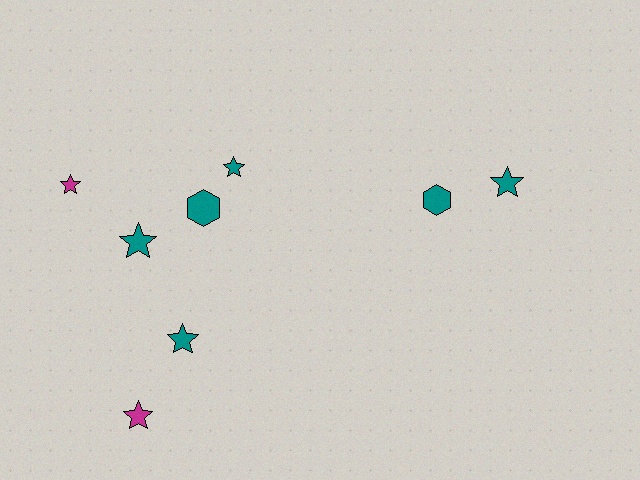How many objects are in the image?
There are 8 objects.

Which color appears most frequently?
Teal, with 6 objects.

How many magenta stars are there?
There are 2 magenta stars.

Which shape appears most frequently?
Star, with 6 objects.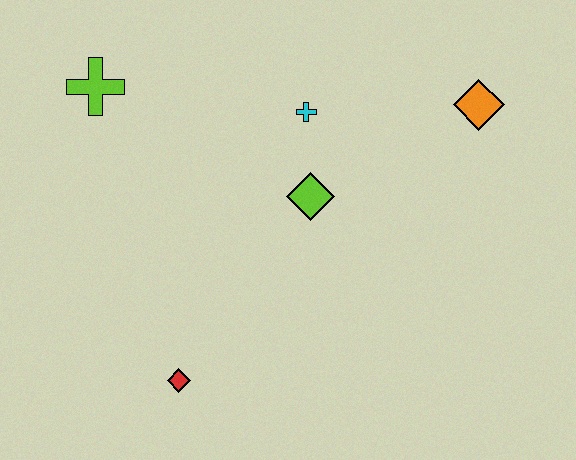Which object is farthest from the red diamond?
The orange diamond is farthest from the red diamond.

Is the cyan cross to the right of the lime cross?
Yes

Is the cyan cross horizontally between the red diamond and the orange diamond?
Yes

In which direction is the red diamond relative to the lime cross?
The red diamond is below the lime cross.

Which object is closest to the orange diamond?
The cyan cross is closest to the orange diamond.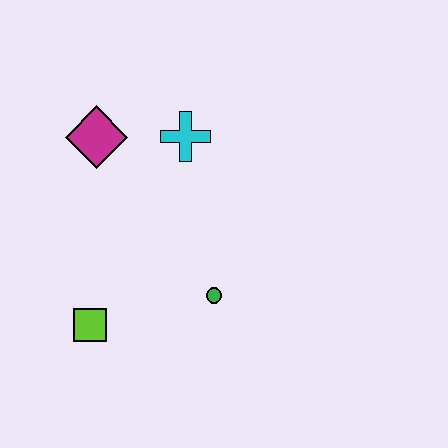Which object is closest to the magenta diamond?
The cyan cross is closest to the magenta diamond.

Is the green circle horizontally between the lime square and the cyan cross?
No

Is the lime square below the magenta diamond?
Yes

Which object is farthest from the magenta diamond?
The green circle is farthest from the magenta diamond.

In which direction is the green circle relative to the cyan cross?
The green circle is below the cyan cross.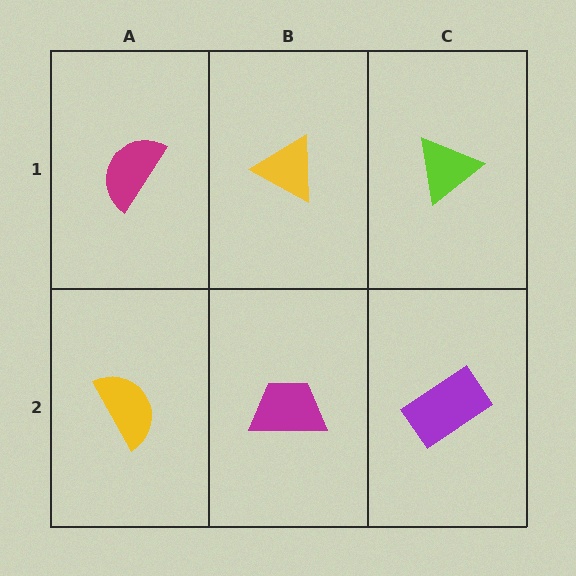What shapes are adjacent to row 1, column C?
A purple rectangle (row 2, column C), a yellow triangle (row 1, column B).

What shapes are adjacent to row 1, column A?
A yellow semicircle (row 2, column A), a yellow triangle (row 1, column B).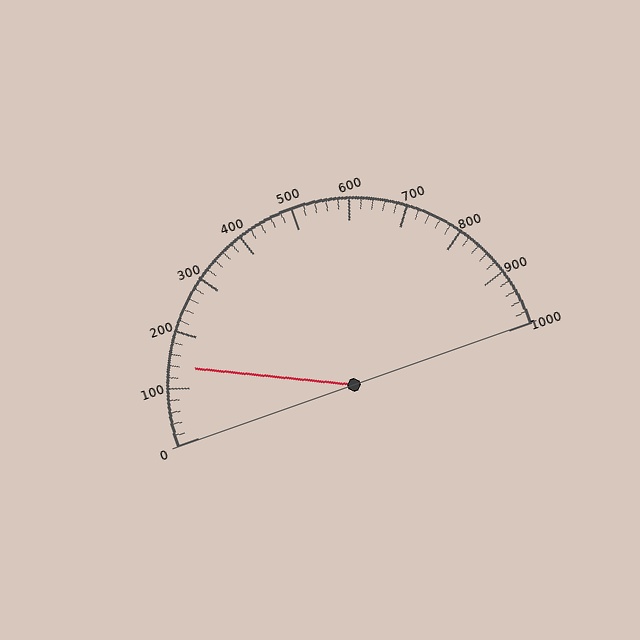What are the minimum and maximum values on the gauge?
The gauge ranges from 0 to 1000.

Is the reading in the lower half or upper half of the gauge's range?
The reading is in the lower half of the range (0 to 1000).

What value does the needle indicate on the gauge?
The needle indicates approximately 140.